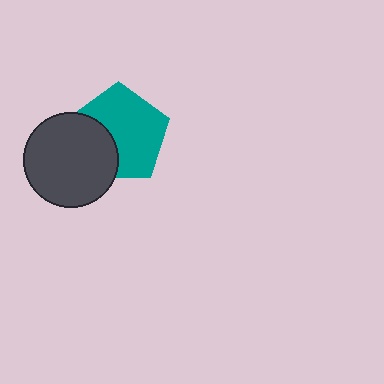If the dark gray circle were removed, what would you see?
You would see the complete teal pentagon.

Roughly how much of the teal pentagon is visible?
Most of it is visible (roughly 67%).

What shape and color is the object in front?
The object in front is a dark gray circle.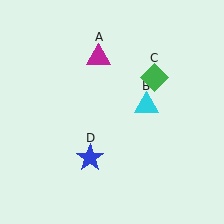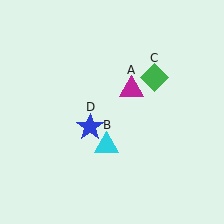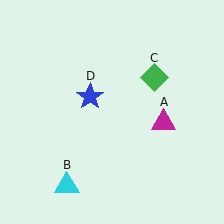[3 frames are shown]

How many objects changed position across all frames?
3 objects changed position: magenta triangle (object A), cyan triangle (object B), blue star (object D).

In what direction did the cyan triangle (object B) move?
The cyan triangle (object B) moved down and to the left.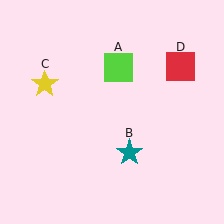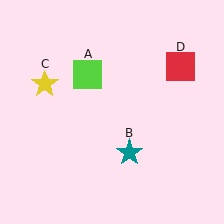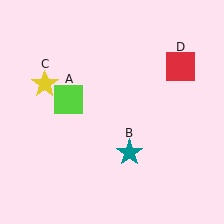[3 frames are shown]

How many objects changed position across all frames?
1 object changed position: lime square (object A).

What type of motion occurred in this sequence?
The lime square (object A) rotated counterclockwise around the center of the scene.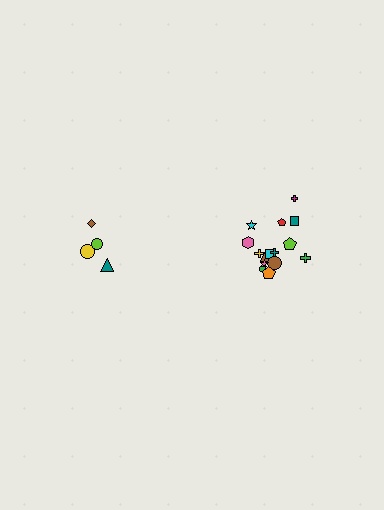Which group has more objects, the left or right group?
The right group.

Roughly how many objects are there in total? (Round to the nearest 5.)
Roughly 20 objects in total.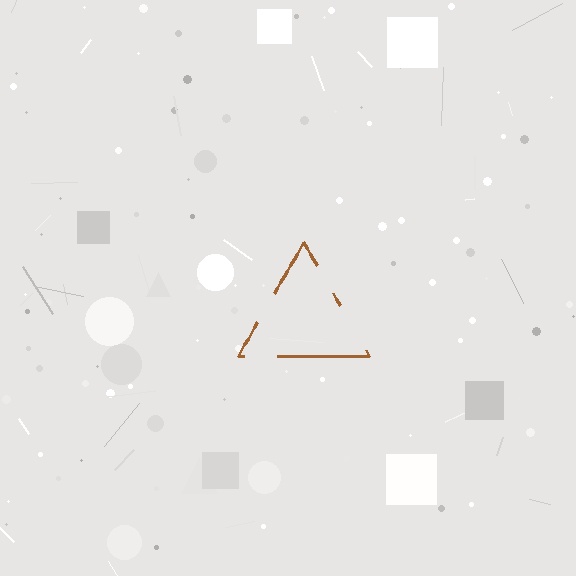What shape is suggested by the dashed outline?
The dashed outline suggests a triangle.